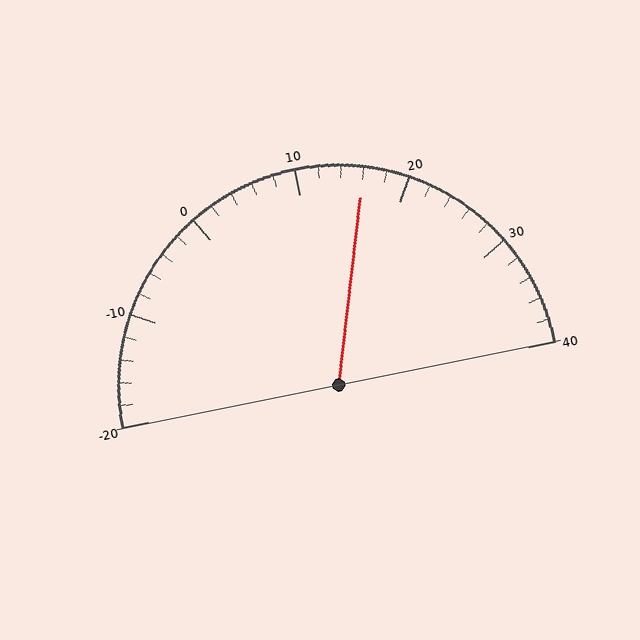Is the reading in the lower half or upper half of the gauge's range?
The reading is in the upper half of the range (-20 to 40).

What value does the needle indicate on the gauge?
The needle indicates approximately 16.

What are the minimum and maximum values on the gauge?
The gauge ranges from -20 to 40.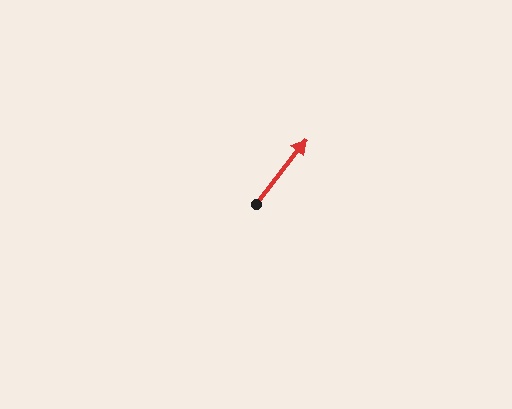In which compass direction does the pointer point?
Northeast.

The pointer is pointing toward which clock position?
Roughly 1 o'clock.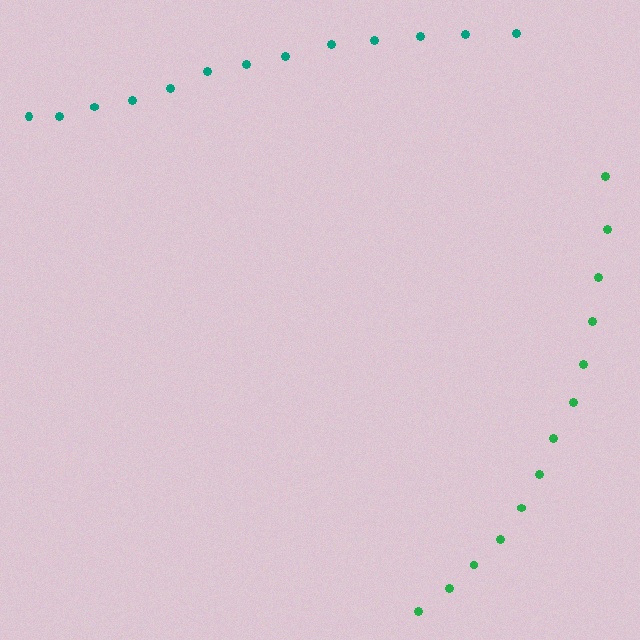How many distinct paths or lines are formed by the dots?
There are 2 distinct paths.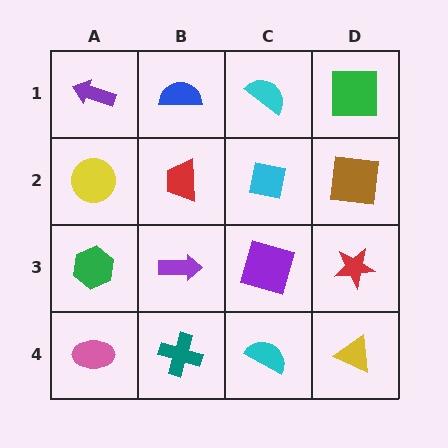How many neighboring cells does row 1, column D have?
2.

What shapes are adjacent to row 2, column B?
A blue semicircle (row 1, column B), a purple arrow (row 3, column B), a yellow circle (row 2, column A), a cyan square (row 2, column C).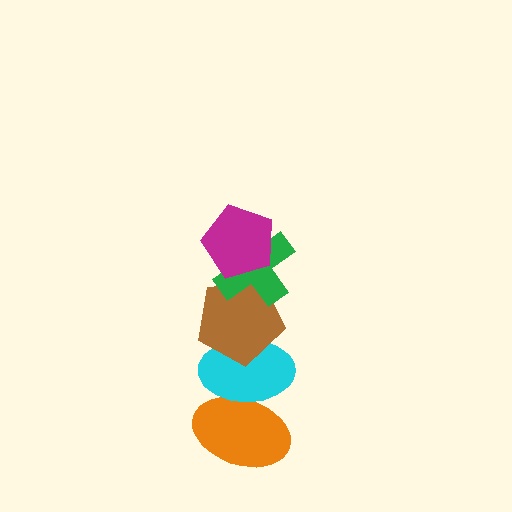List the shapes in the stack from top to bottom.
From top to bottom: the magenta pentagon, the green cross, the brown pentagon, the cyan ellipse, the orange ellipse.